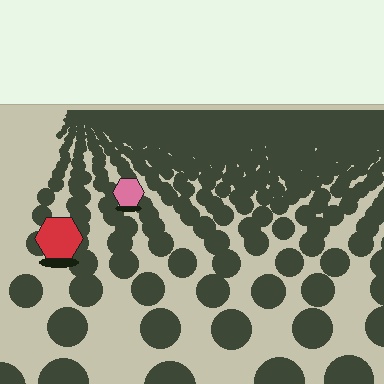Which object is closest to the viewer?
The red hexagon is closest. The texture marks near it are larger and more spread out.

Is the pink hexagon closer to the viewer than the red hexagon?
No. The red hexagon is closer — you can tell from the texture gradient: the ground texture is coarser near it.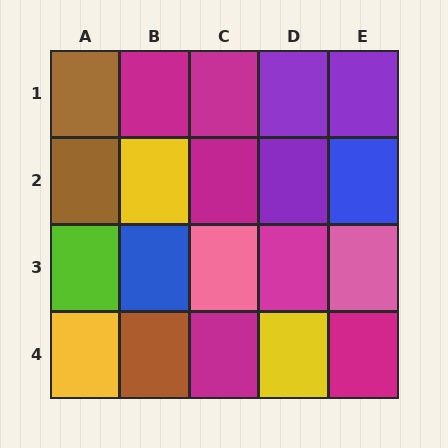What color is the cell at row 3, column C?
Pink.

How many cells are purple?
3 cells are purple.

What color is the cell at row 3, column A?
Lime.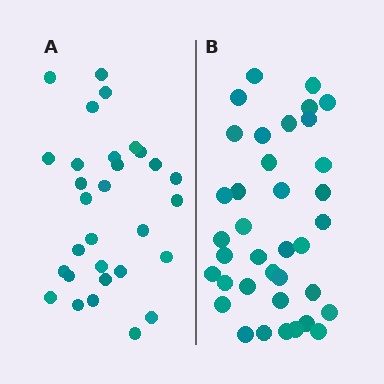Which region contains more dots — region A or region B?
Region B (the right region) has more dots.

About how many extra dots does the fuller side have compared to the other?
Region B has roughly 8 or so more dots than region A.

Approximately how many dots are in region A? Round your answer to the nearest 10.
About 30 dots.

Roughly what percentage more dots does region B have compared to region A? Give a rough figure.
About 25% more.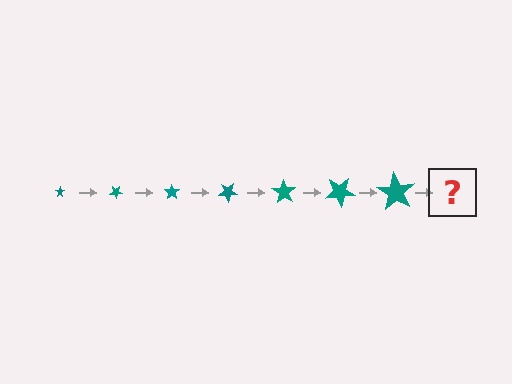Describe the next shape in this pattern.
It should be a star, larger than the previous one and rotated 245 degrees from the start.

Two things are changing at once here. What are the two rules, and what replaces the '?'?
The two rules are that the star grows larger each step and it rotates 35 degrees each step. The '?' should be a star, larger than the previous one and rotated 245 degrees from the start.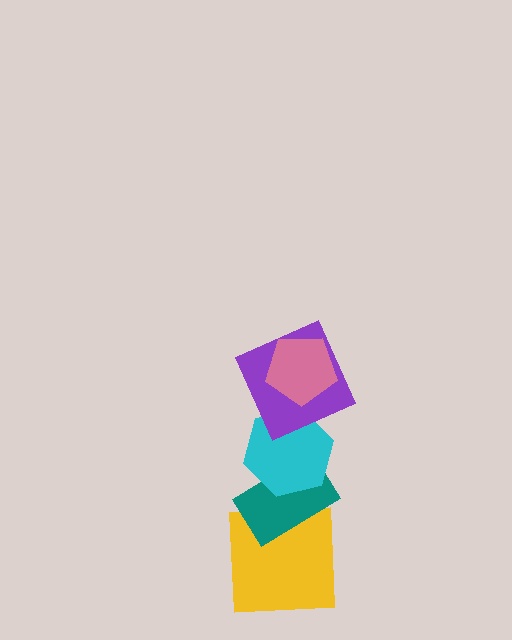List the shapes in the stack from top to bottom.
From top to bottom: the pink pentagon, the purple square, the cyan hexagon, the teal rectangle, the yellow square.